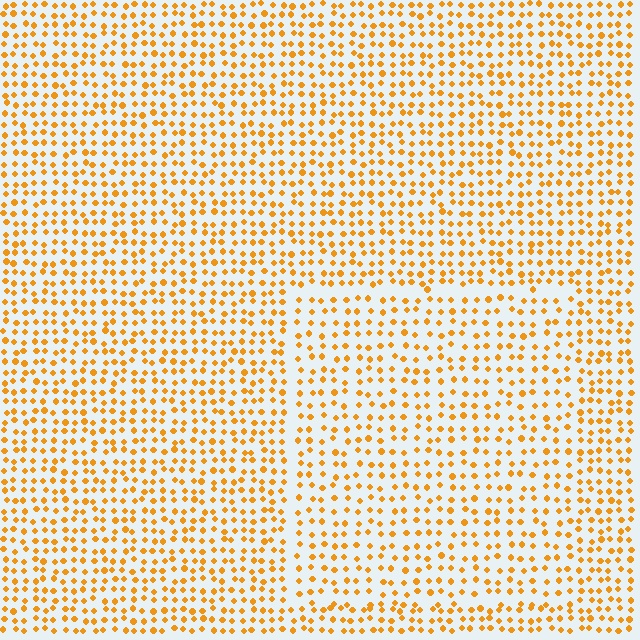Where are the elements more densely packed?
The elements are more densely packed outside the rectangle boundary.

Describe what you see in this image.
The image contains small orange elements arranged at two different densities. A rectangle-shaped region is visible where the elements are less densely packed than the surrounding area.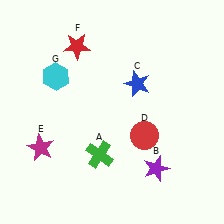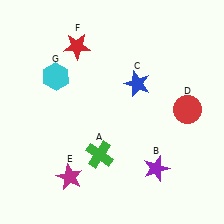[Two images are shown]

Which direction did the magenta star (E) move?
The magenta star (E) moved down.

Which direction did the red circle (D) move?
The red circle (D) moved right.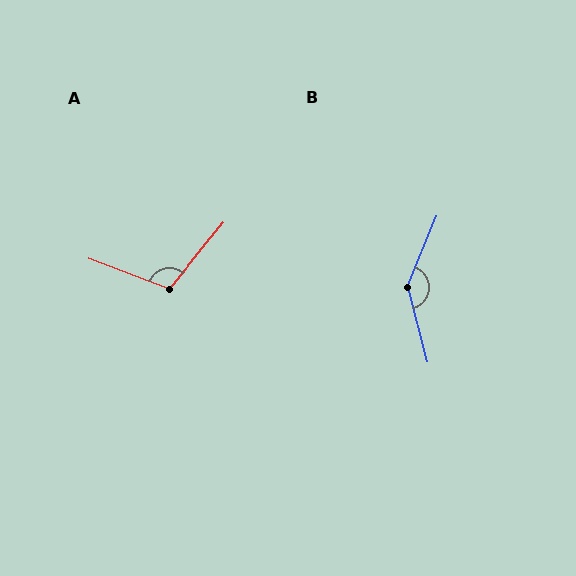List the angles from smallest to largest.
A (109°), B (143°).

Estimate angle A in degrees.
Approximately 109 degrees.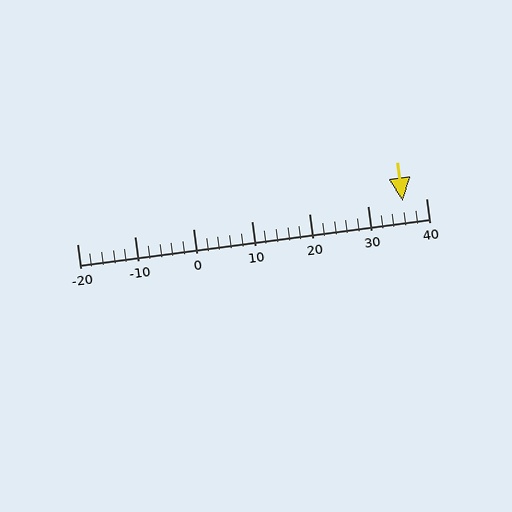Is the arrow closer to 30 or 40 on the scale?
The arrow is closer to 40.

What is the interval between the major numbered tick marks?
The major tick marks are spaced 10 units apart.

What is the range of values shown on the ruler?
The ruler shows values from -20 to 40.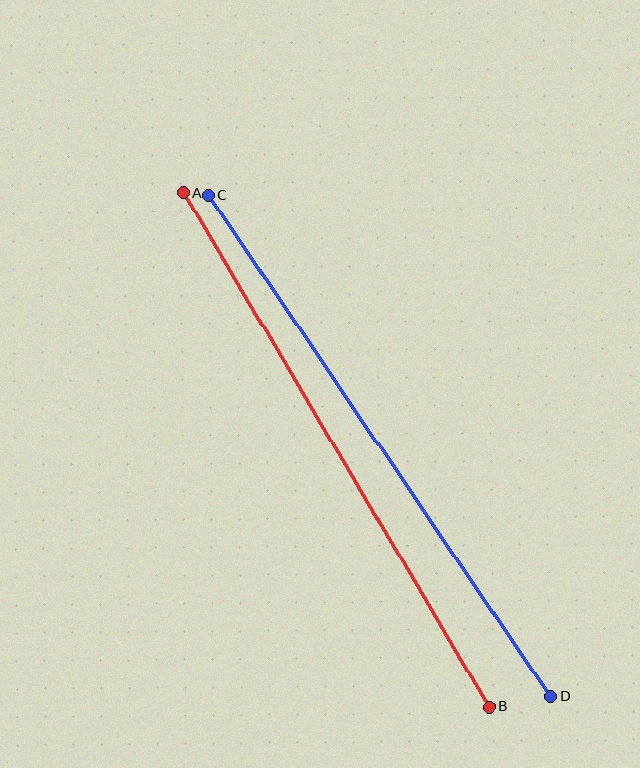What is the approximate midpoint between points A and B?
The midpoint is at approximately (336, 450) pixels.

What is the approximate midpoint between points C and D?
The midpoint is at approximately (379, 446) pixels.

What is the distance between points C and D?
The distance is approximately 606 pixels.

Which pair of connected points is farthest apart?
Points C and D are farthest apart.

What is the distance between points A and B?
The distance is approximately 598 pixels.